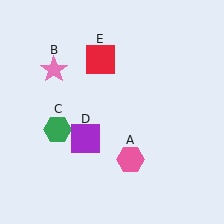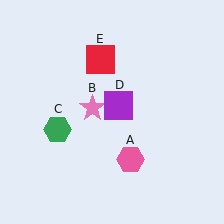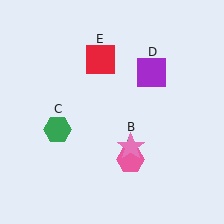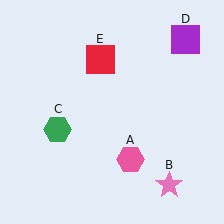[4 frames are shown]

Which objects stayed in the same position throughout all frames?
Pink hexagon (object A) and green hexagon (object C) and red square (object E) remained stationary.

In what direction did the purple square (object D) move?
The purple square (object D) moved up and to the right.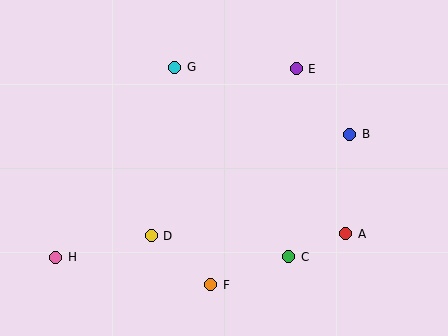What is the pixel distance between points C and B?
The distance between C and B is 137 pixels.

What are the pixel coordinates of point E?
Point E is at (296, 69).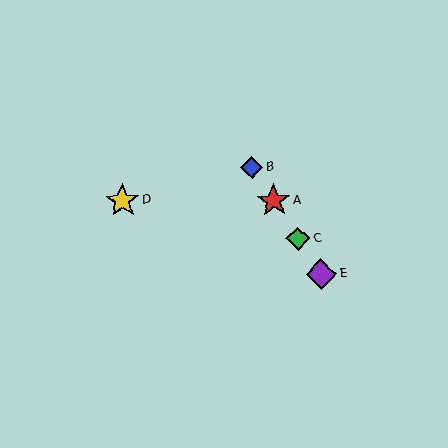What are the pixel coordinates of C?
Object C is at (298, 238).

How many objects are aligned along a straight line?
4 objects (A, B, C, E) are aligned along a straight line.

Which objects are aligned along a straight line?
Objects A, B, C, E are aligned along a straight line.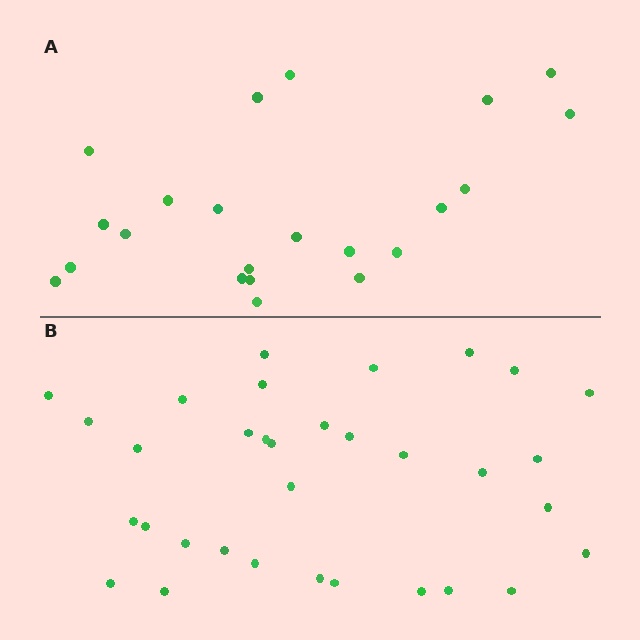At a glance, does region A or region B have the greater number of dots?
Region B (the bottom region) has more dots.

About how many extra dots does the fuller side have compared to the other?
Region B has roughly 12 or so more dots than region A.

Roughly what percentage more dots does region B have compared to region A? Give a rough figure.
About 50% more.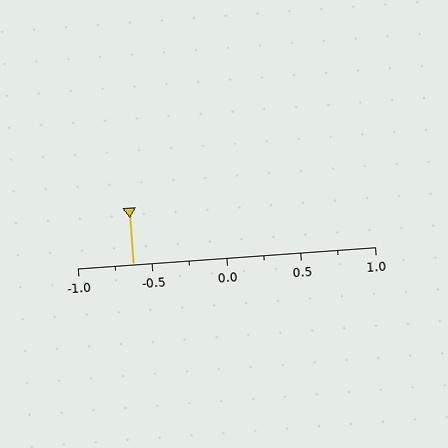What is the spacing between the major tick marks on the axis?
The major ticks are spaced 0.5 apart.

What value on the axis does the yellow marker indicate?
The marker indicates approximately -0.62.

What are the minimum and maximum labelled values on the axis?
The axis runs from -1.0 to 1.0.